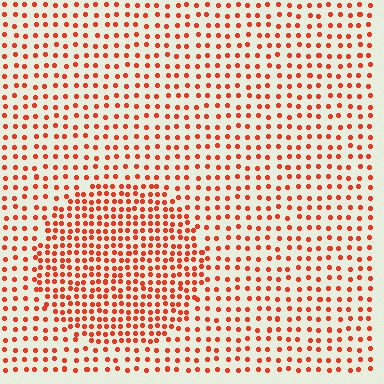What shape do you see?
I see a circle.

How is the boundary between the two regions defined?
The boundary is defined by a change in element density (approximately 1.9x ratio). All elements are the same color, size, and shape.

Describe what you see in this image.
The image contains small red elements arranged at two different densities. A circle-shaped region is visible where the elements are more densely packed than the surrounding area.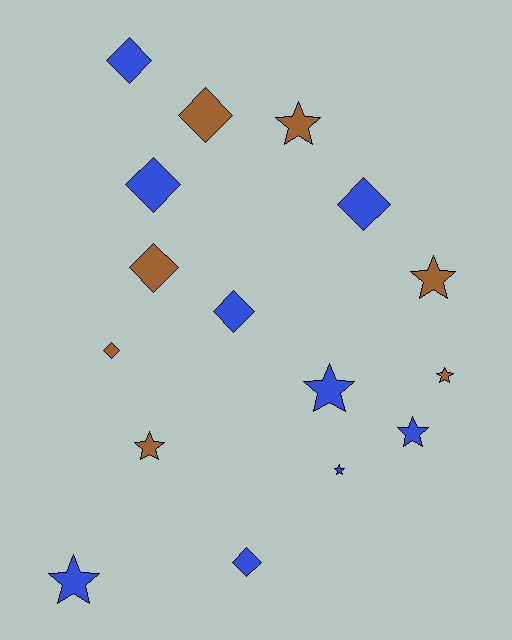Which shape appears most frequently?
Star, with 8 objects.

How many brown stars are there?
There are 4 brown stars.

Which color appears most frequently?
Blue, with 9 objects.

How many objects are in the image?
There are 16 objects.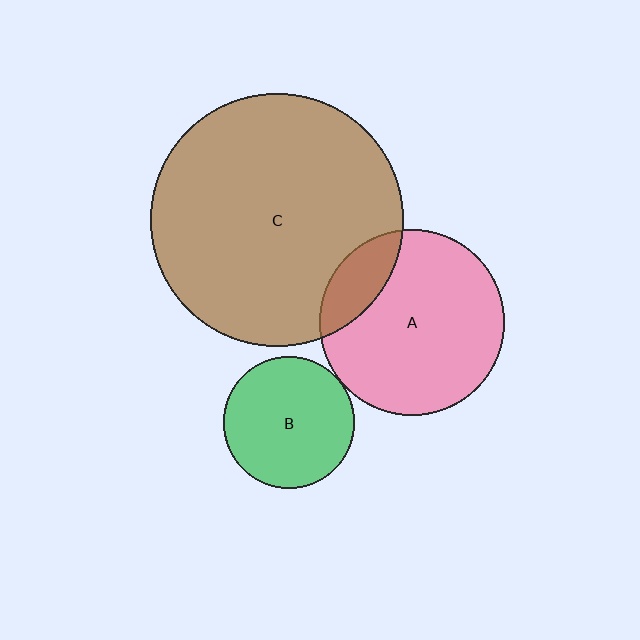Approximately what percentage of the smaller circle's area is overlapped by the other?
Approximately 15%.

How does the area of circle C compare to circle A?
Approximately 1.9 times.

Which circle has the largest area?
Circle C (brown).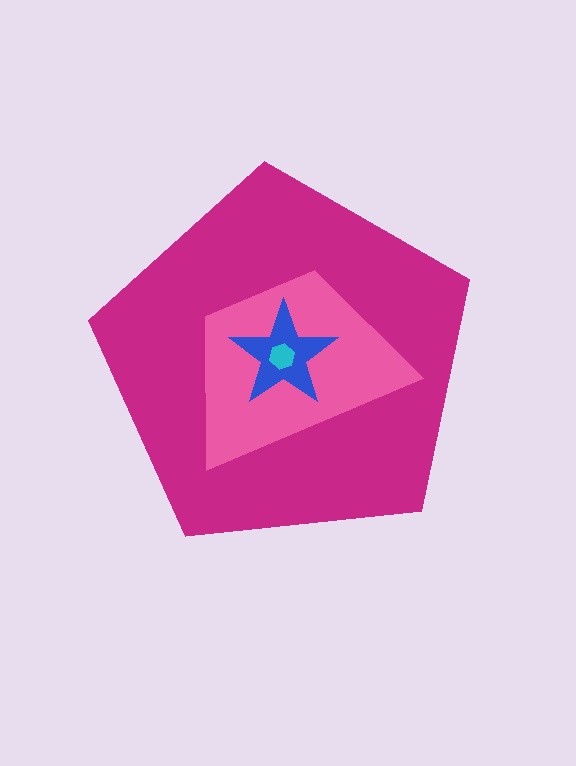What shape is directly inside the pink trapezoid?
The blue star.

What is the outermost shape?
The magenta pentagon.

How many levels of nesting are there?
4.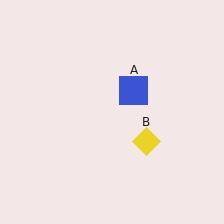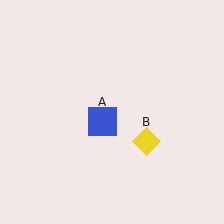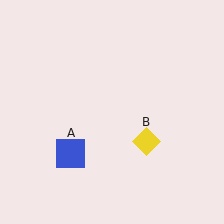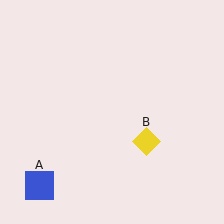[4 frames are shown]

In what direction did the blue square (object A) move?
The blue square (object A) moved down and to the left.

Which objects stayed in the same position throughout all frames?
Yellow diamond (object B) remained stationary.